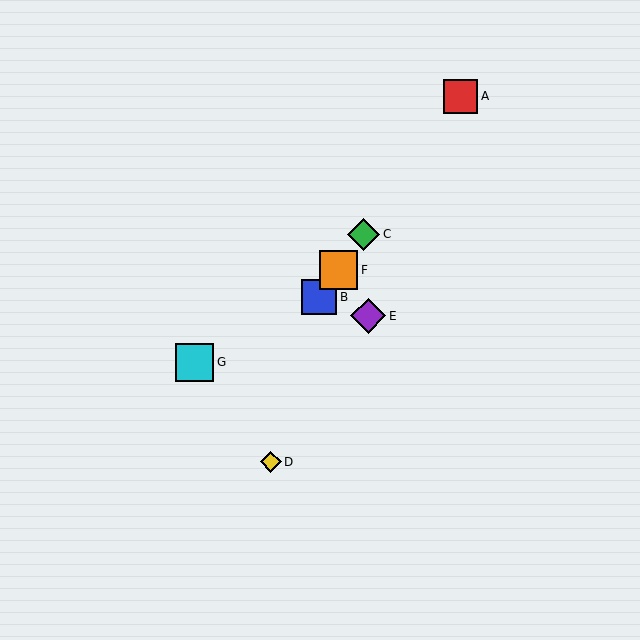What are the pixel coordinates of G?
Object G is at (195, 362).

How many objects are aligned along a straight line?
4 objects (A, B, C, F) are aligned along a straight line.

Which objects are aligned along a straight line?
Objects A, B, C, F are aligned along a straight line.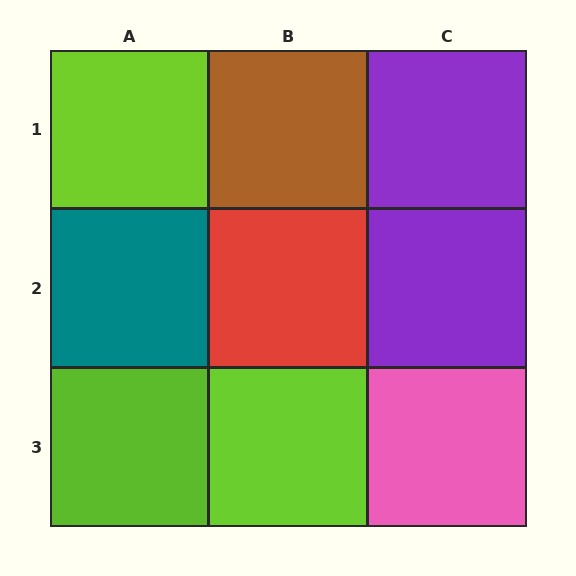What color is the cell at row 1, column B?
Brown.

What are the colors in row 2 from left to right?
Teal, red, purple.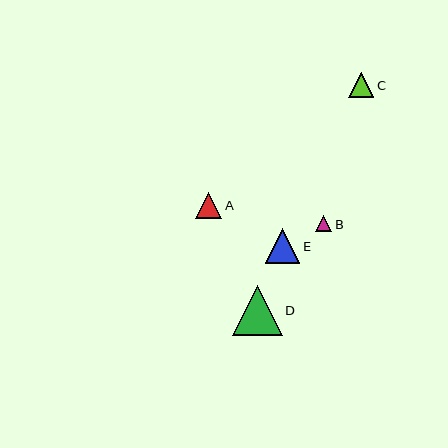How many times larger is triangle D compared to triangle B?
Triangle D is approximately 3.0 times the size of triangle B.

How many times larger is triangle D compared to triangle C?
Triangle D is approximately 2.0 times the size of triangle C.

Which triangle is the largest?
Triangle D is the largest with a size of approximately 50 pixels.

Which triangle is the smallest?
Triangle B is the smallest with a size of approximately 17 pixels.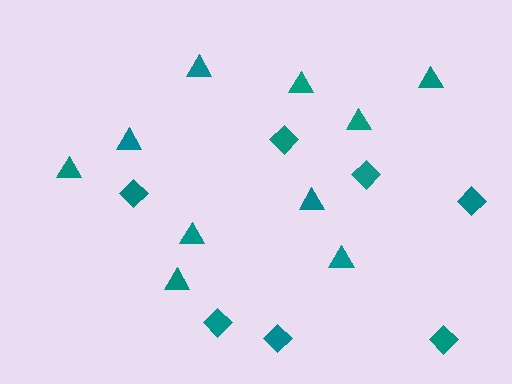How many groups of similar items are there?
There are 2 groups: one group of triangles (10) and one group of diamonds (7).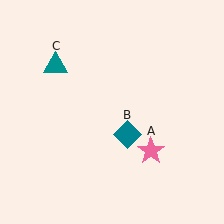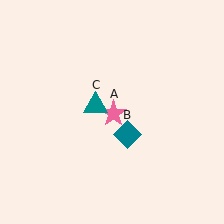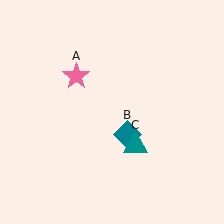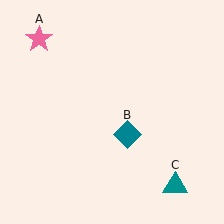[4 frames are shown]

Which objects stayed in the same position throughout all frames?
Teal diamond (object B) remained stationary.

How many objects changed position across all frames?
2 objects changed position: pink star (object A), teal triangle (object C).